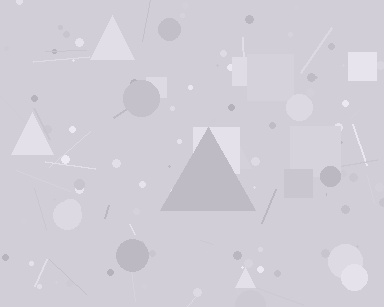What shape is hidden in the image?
A triangle is hidden in the image.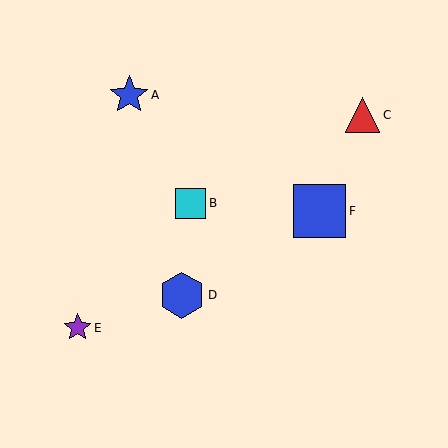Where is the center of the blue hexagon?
The center of the blue hexagon is at (182, 295).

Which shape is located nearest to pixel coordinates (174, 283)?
The blue hexagon (labeled D) at (182, 295) is nearest to that location.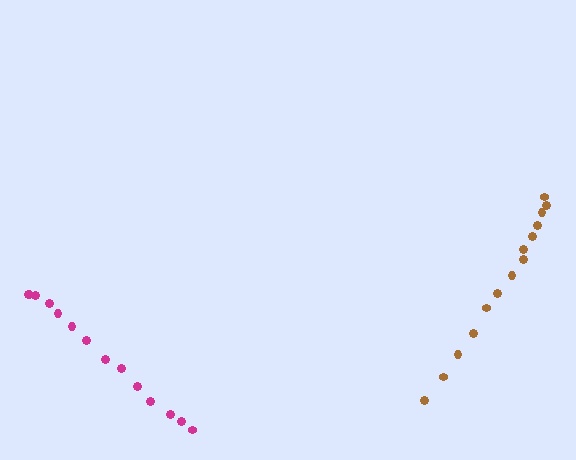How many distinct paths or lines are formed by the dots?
There are 2 distinct paths.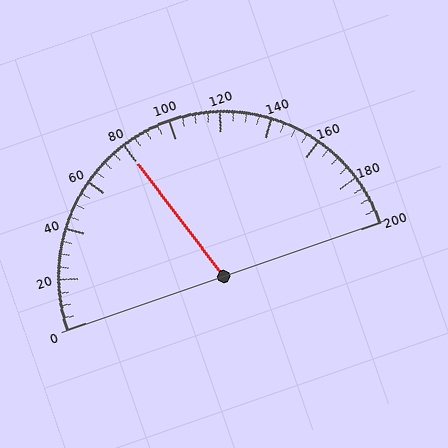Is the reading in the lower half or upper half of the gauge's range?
The reading is in the lower half of the range (0 to 200).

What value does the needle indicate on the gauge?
The needle indicates approximately 80.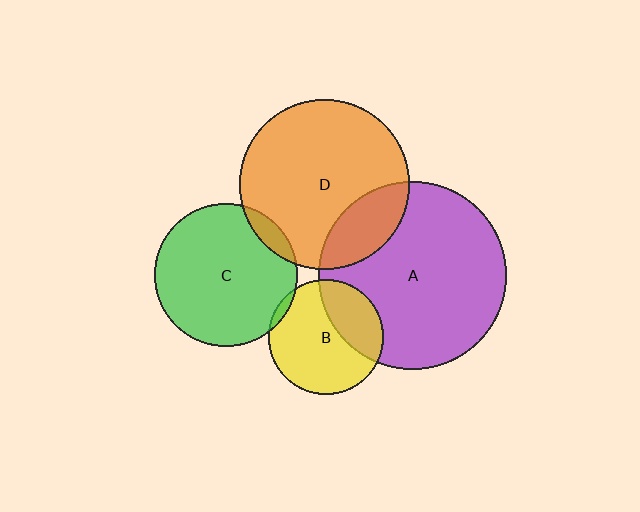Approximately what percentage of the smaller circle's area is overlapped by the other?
Approximately 10%.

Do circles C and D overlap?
Yes.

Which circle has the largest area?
Circle A (purple).